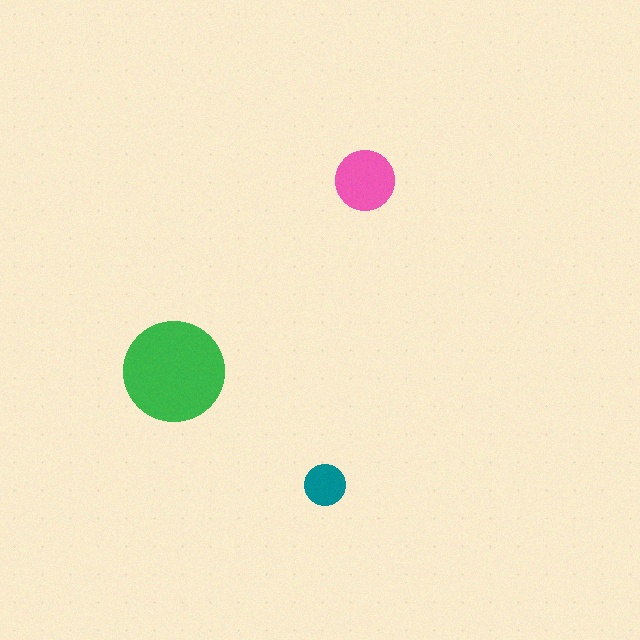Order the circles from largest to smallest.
the green one, the pink one, the teal one.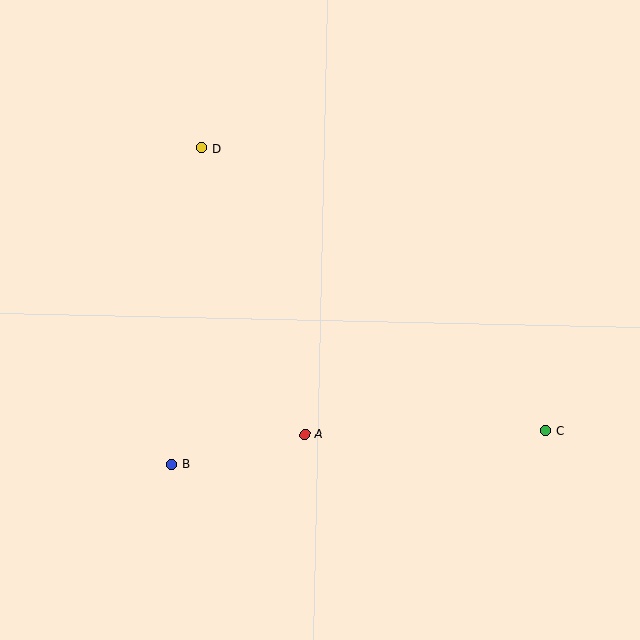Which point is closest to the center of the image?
Point A at (305, 434) is closest to the center.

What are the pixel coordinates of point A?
Point A is at (305, 434).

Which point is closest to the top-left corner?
Point D is closest to the top-left corner.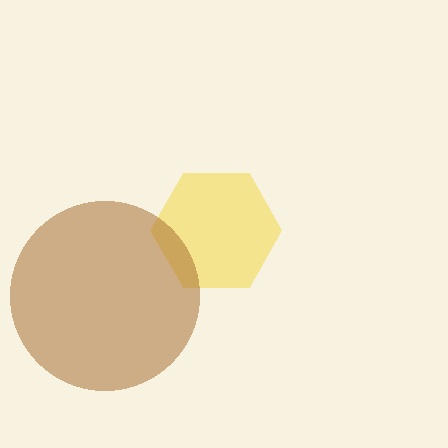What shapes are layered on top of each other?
The layered shapes are: a yellow hexagon, a brown circle.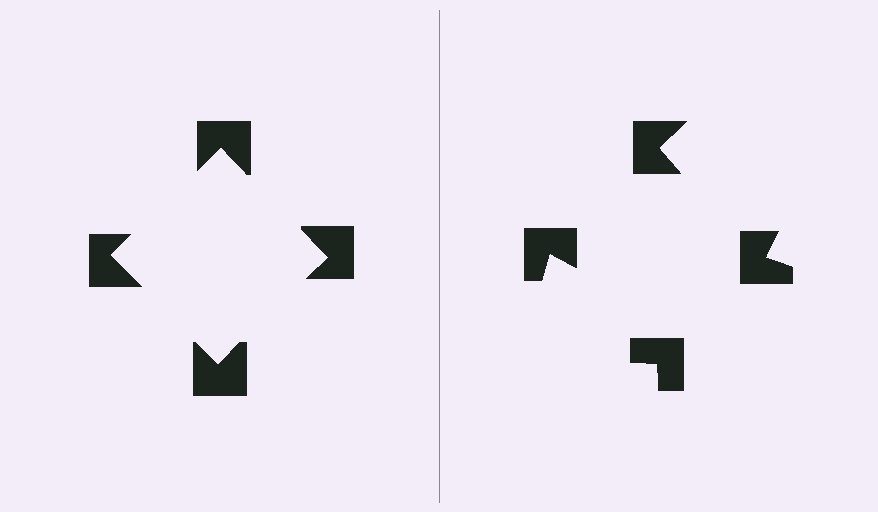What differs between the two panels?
The notched squares are positioned identically on both sides; only the wedge orientations differ. On the left they align to a square; on the right they are misaligned.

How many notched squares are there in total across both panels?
8 — 4 on each side.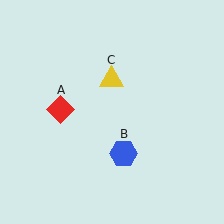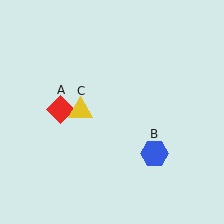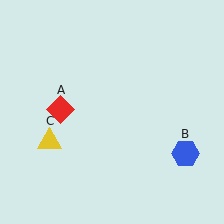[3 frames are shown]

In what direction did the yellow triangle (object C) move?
The yellow triangle (object C) moved down and to the left.